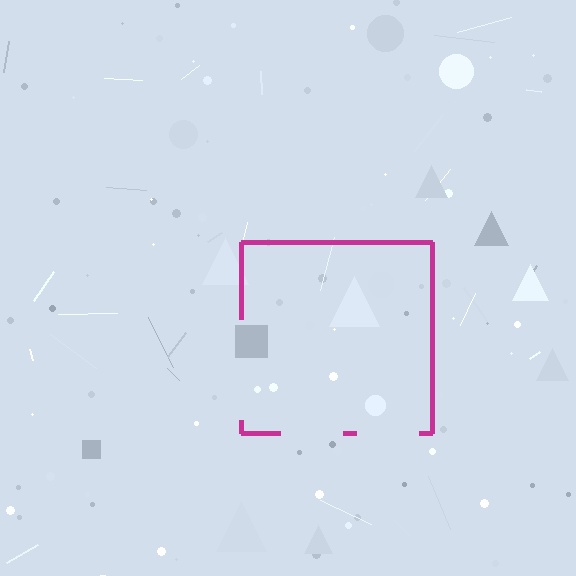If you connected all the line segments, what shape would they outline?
They would outline a square.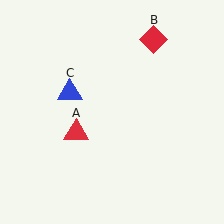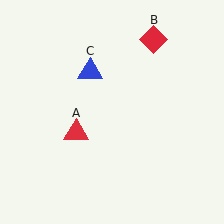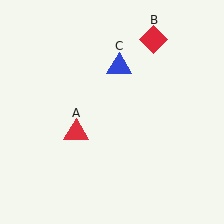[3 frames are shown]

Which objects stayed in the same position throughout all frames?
Red triangle (object A) and red diamond (object B) remained stationary.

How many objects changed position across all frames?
1 object changed position: blue triangle (object C).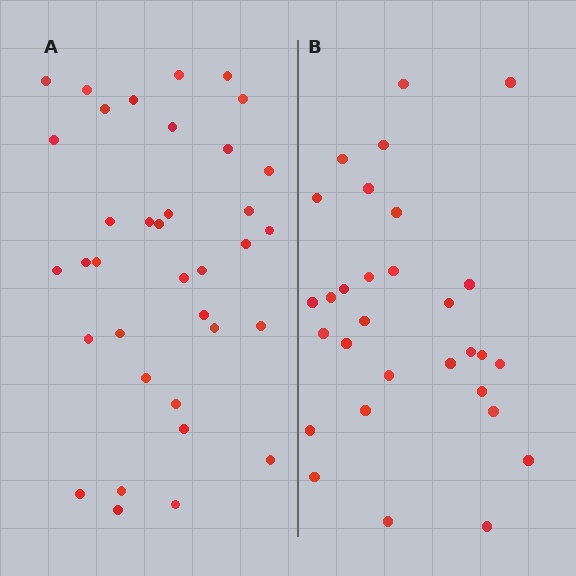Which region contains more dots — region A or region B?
Region A (the left region) has more dots.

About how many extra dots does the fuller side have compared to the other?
Region A has about 6 more dots than region B.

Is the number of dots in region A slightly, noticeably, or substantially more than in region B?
Region A has only slightly more — the two regions are fairly close. The ratio is roughly 1.2 to 1.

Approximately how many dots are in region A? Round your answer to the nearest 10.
About 40 dots. (The exact count is 36, which rounds to 40.)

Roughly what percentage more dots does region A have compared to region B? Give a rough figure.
About 20% more.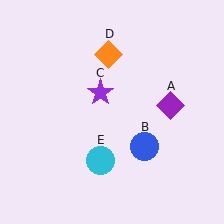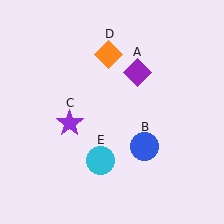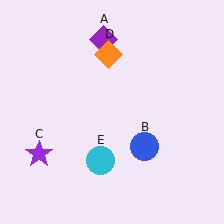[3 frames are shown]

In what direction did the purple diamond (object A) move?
The purple diamond (object A) moved up and to the left.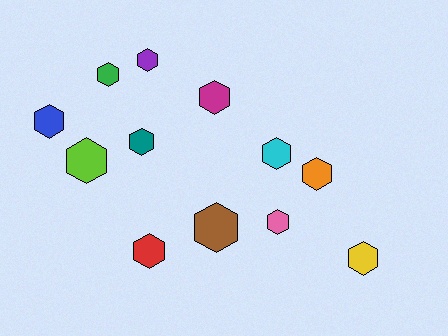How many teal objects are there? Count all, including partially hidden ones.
There is 1 teal object.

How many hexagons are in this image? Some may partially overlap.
There are 12 hexagons.